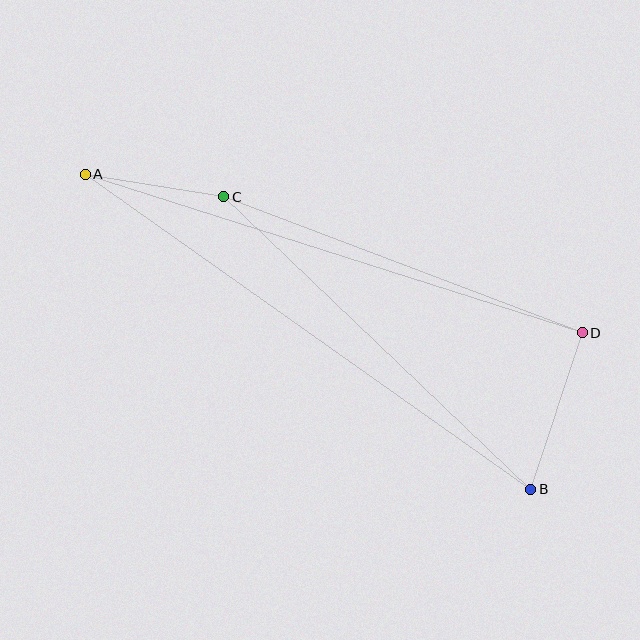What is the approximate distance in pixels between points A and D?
The distance between A and D is approximately 522 pixels.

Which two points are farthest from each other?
Points A and B are farthest from each other.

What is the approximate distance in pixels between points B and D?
The distance between B and D is approximately 165 pixels.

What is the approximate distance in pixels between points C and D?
The distance between C and D is approximately 383 pixels.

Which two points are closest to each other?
Points A and C are closest to each other.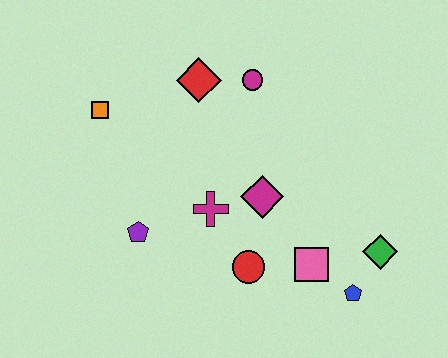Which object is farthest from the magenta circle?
The blue pentagon is farthest from the magenta circle.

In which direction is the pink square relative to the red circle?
The pink square is to the right of the red circle.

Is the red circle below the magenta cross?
Yes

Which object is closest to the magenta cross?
The magenta diamond is closest to the magenta cross.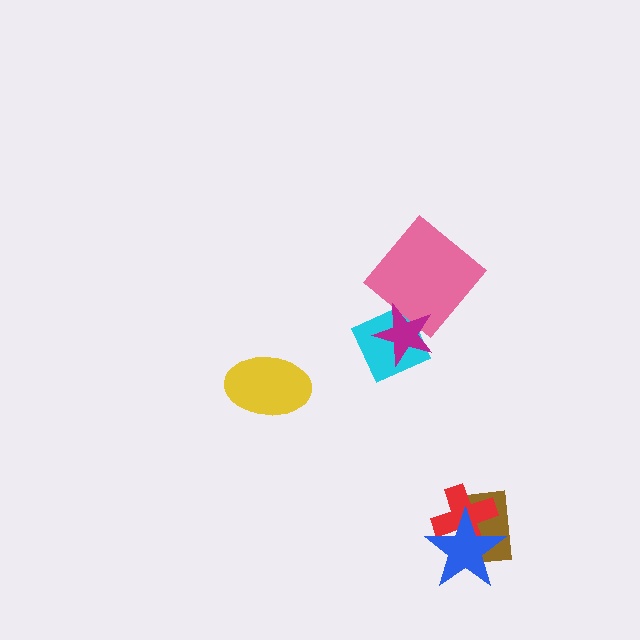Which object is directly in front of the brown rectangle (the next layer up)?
The red cross is directly in front of the brown rectangle.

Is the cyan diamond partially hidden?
Yes, it is partially covered by another shape.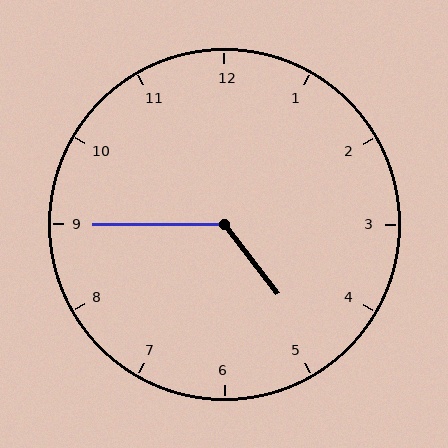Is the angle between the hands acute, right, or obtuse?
It is obtuse.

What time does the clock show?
4:45.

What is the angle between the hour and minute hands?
Approximately 128 degrees.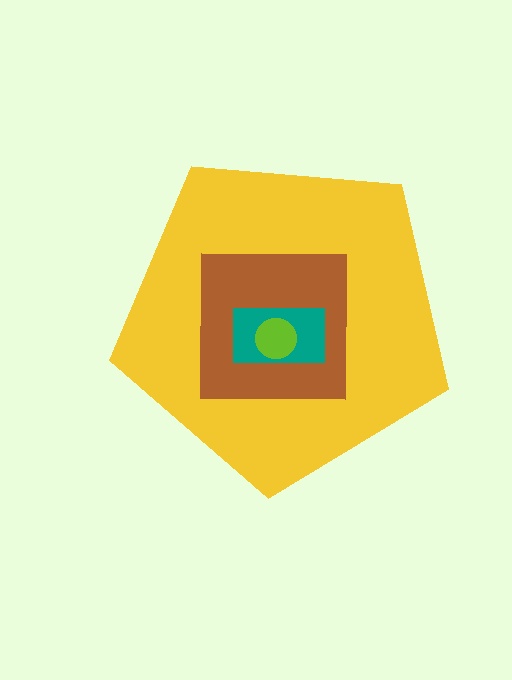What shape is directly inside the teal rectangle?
The lime circle.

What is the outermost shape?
The yellow pentagon.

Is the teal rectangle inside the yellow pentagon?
Yes.